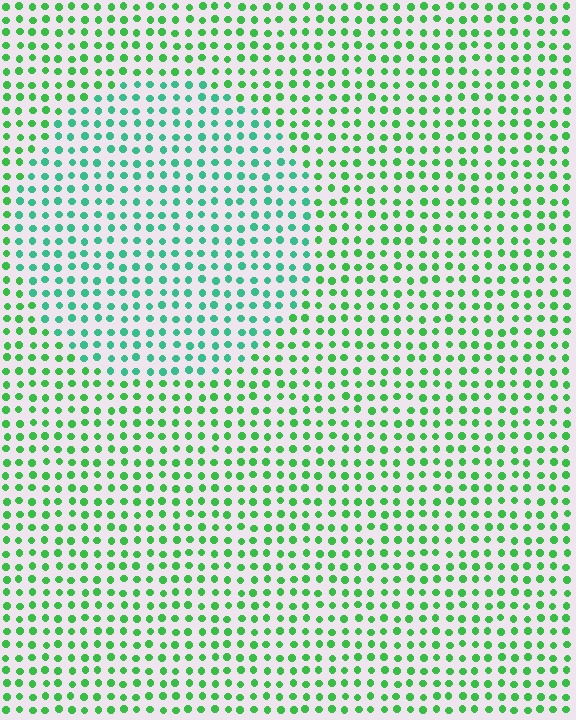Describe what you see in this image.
The image is filled with small green elements in a uniform arrangement. A circle-shaped region is visible where the elements are tinted to a slightly different hue, forming a subtle color boundary.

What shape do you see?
I see a circle.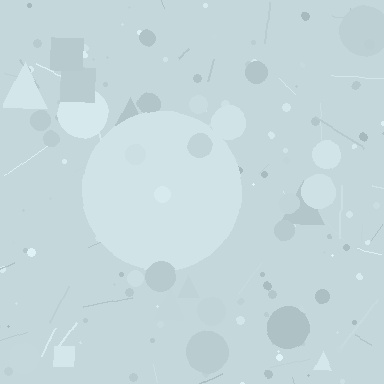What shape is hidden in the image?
A circle is hidden in the image.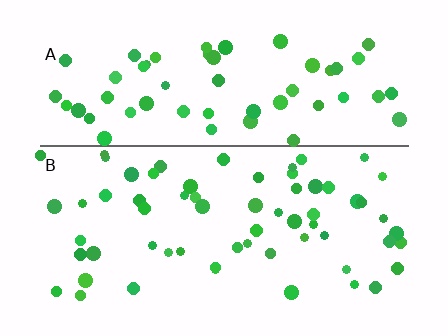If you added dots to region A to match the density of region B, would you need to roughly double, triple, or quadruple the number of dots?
Approximately double.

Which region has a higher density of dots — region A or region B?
B (the bottom).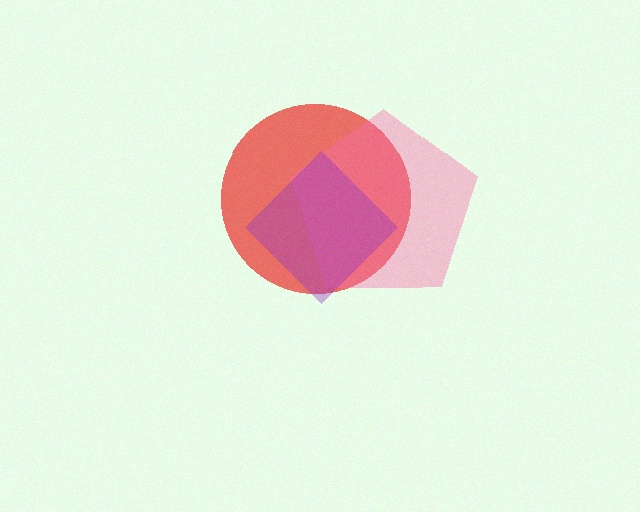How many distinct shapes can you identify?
There are 3 distinct shapes: a red circle, a pink pentagon, a purple diamond.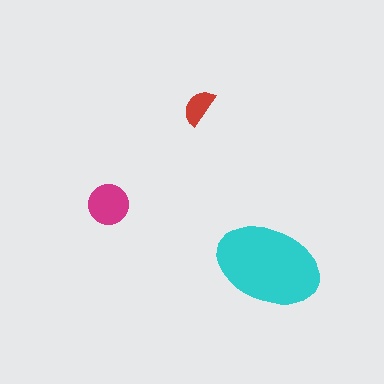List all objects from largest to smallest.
The cyan ellipse, the magenta circle, the red semicircle.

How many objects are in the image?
There are 3 objects in the image.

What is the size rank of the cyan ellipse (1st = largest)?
1st.